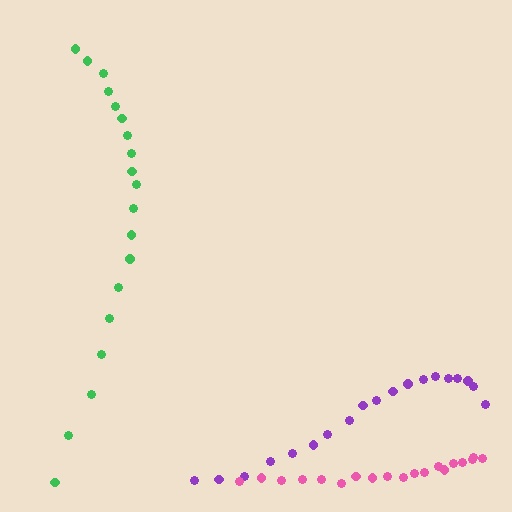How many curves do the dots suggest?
There are 3 distinct paths.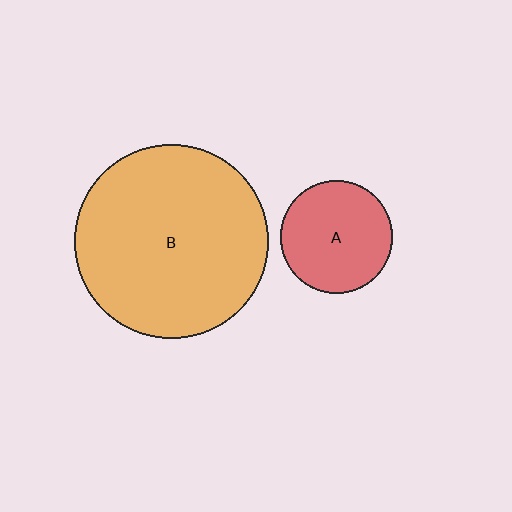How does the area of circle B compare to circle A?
Approximately 3.0 times.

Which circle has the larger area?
Circle B (orange).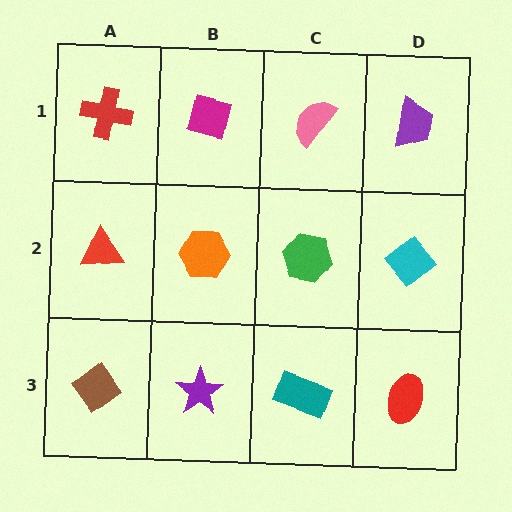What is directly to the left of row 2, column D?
A green hexagon.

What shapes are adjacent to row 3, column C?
A green hexagon (row 2, column C), a purple star (row 3, column B), a red ellipse (row 3, column D).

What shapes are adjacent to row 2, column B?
A magenta square (row 1, column B), a purple star (row 3, column B), a red triangle (row 2, column A), a green hexagon (row 2, column C).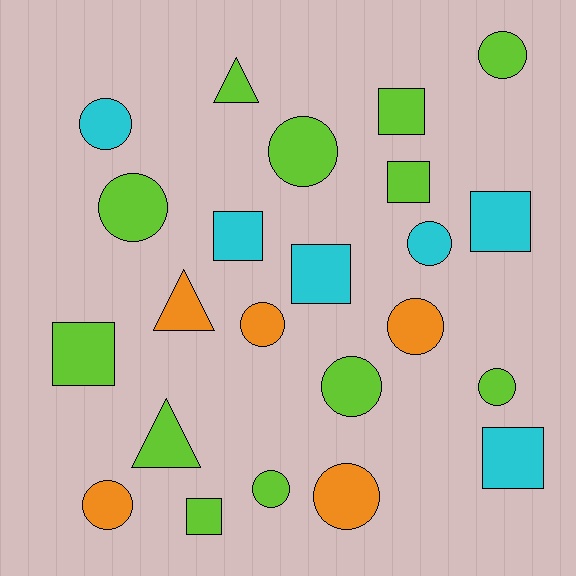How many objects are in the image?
There are 23 objects.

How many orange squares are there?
There are no orange squares.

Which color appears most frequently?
Lime, with 12 objects.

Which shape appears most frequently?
Circle, with 12 objects.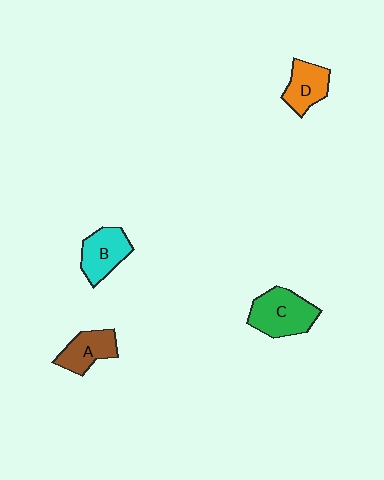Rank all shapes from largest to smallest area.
From largest to smallest: C (green), B (cyan), A (brown), D (orange).